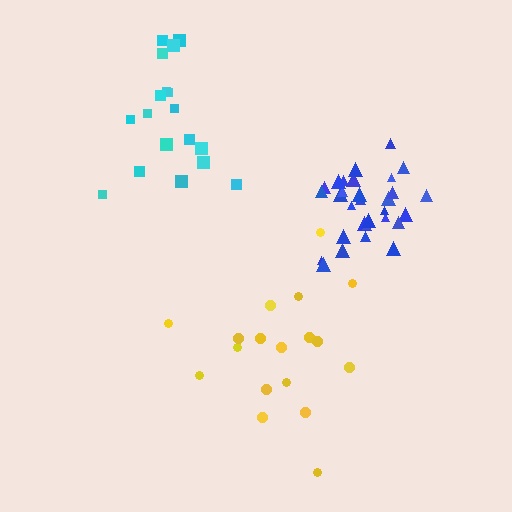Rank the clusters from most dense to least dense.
blue, cyan, yellow.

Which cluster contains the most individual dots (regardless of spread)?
Blue (30).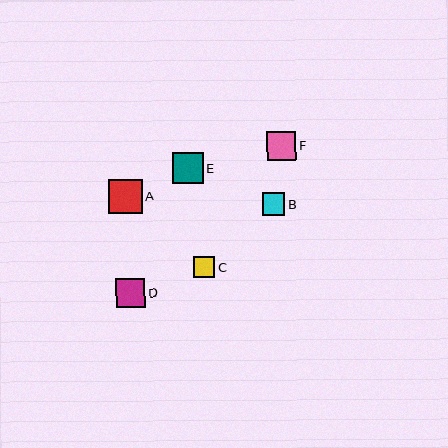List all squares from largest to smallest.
From largest to smallest: A, E, F, D, B, C.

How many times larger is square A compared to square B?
Square A is approximately 1.5 times the size of square B.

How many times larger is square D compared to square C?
Square D is approximately 1.4 times the size of square C.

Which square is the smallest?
Square C is the smallest with a size of approximately 21 pixels.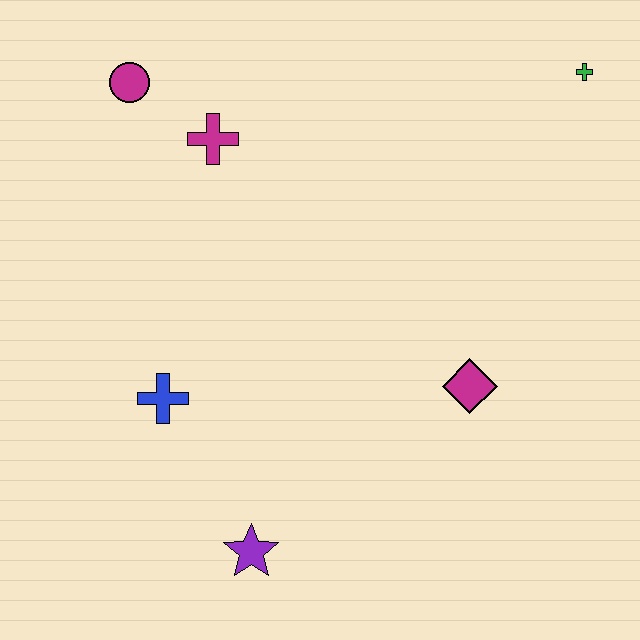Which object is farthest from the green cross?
The purple star is farthest from the green cross.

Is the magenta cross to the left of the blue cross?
No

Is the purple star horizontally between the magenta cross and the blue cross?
No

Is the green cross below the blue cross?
No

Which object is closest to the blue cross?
The purple star is closest to the blue cross.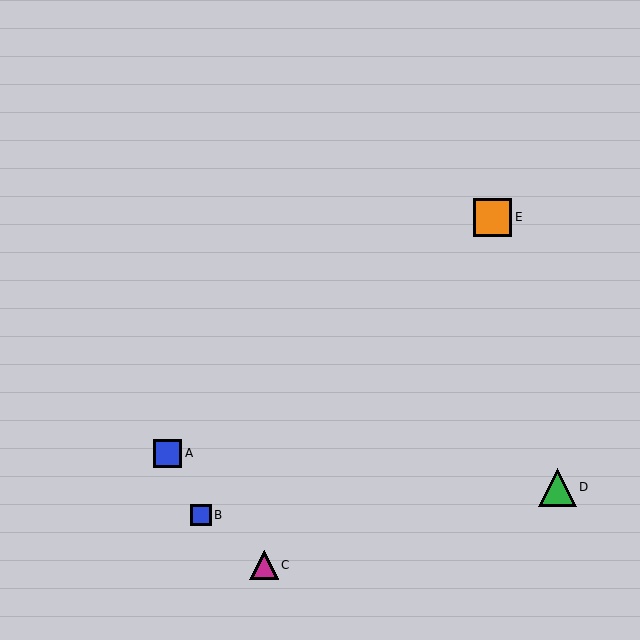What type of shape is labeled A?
Shape A is a blue square.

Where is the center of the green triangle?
The center of the green triangle is at (557, 487).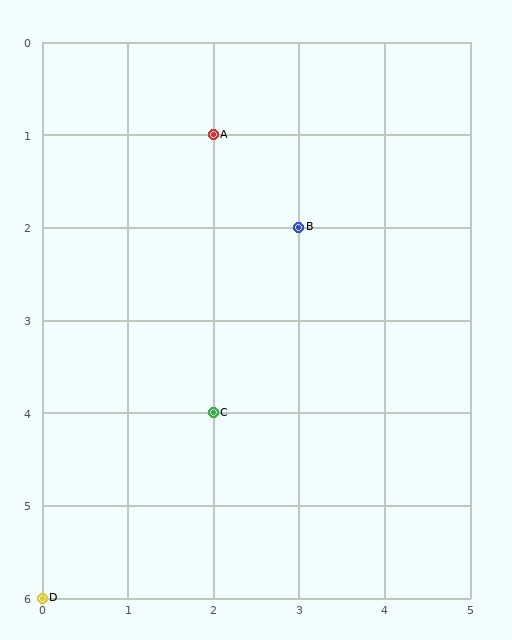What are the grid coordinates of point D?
Point D is at grid coordinates (0, 6).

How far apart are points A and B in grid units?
Points A and B are 1 column and 1 row apart (about 1.4 grid units diagonally).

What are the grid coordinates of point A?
Point A is at grid coordinates (2, 1).